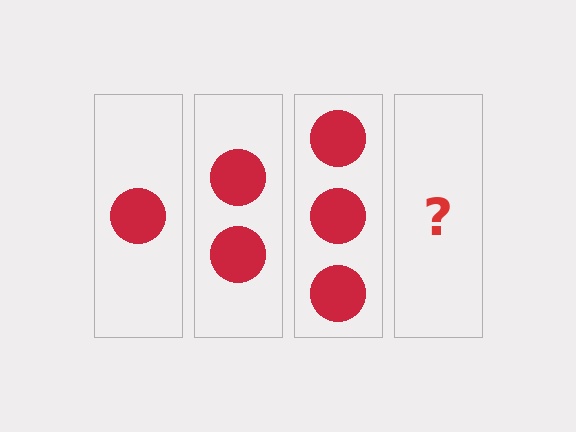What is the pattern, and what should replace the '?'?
The pattern is that each step adds one more circle. The '?' should be 4 circles.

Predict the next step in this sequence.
The next step is 4 circles.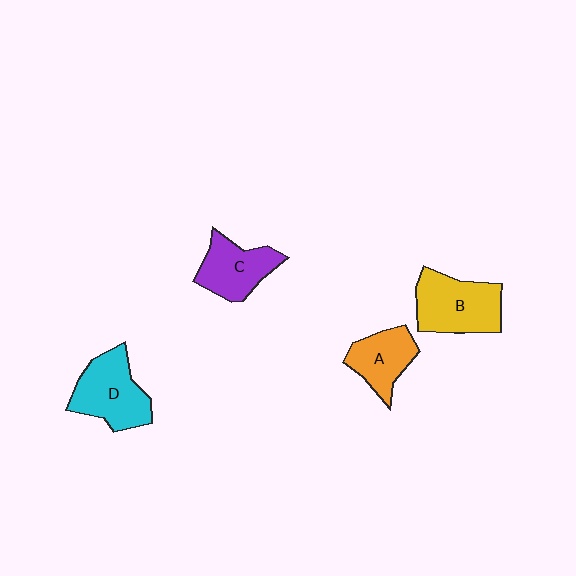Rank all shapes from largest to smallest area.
From largest to smallest: B (yellow), D (cyan), C (purple), A (orange).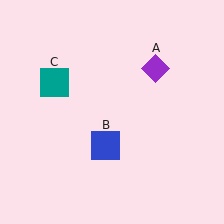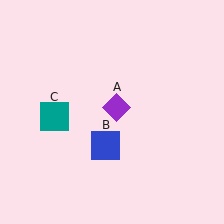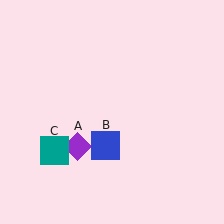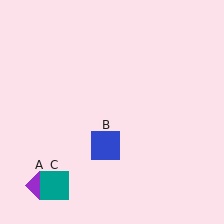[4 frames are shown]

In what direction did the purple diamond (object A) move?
The purple diamond (object A) moved down and to the left.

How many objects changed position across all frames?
2 objects changed position: purple diamond (object A), teal square (object C).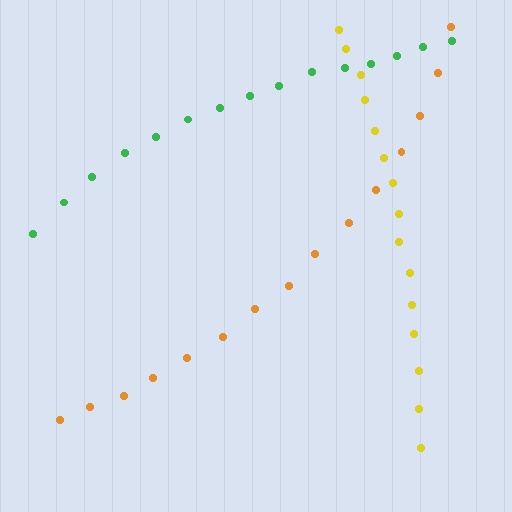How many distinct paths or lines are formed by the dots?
There are 3 distinct paths.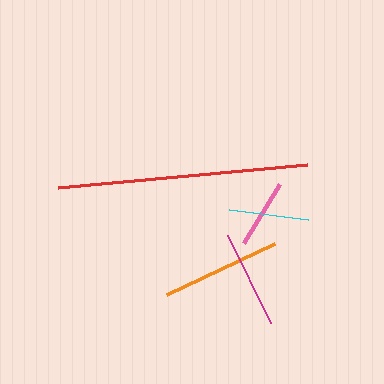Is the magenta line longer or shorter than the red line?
The red line is longer than the magenta line.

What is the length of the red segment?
The red segment is approximately 250 pixels long.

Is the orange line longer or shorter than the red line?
The red line is longer than the orange line.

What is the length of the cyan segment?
The cyan segment is approximately 79 pixels long.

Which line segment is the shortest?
The pink line is the shortest at approximately 68 pixels.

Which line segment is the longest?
The red line is the longest at approximately 250 pixels.